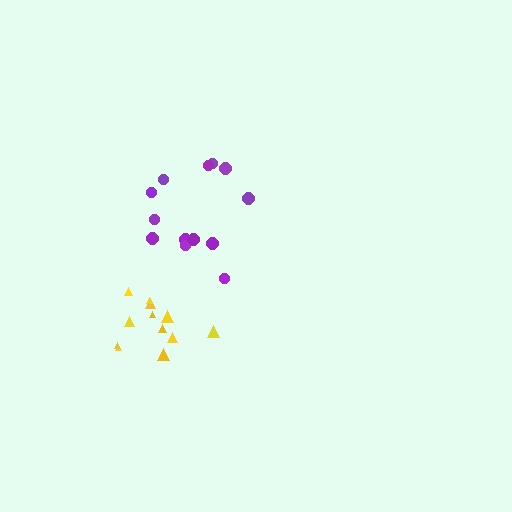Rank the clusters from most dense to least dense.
yellow, purple.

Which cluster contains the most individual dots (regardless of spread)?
Purple (13).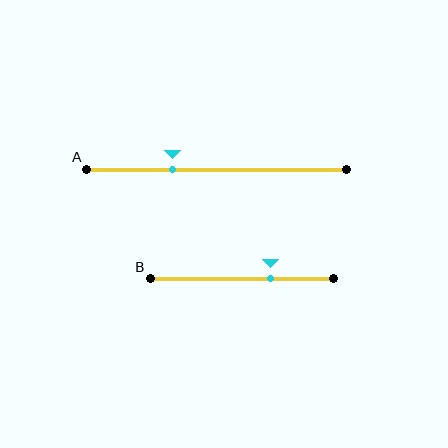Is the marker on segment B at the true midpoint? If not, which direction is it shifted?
No, the marker on segment B is shifted to the right by about 15% of the segment length.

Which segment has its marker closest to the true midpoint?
Segment B has its marker closest to the true midpoint.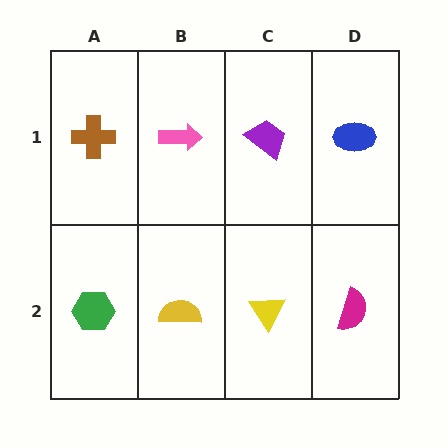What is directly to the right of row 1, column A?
A pink arrow.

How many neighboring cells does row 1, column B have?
3.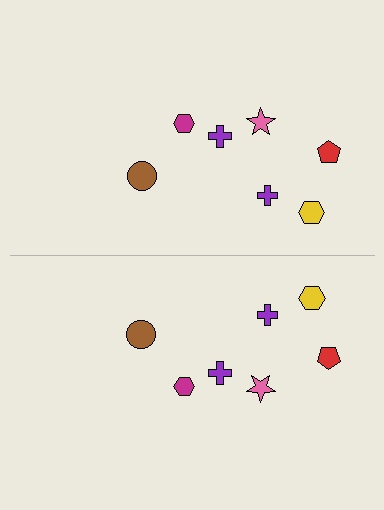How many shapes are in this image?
There are 14 shapes in this image.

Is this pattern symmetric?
Yes, this pattern has bilateral (reflection) symmetry.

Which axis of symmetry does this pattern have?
The pattern has a horizontal axis of symmetry running through the center of the image.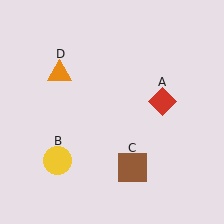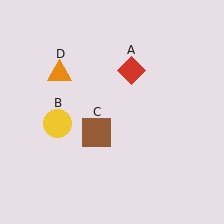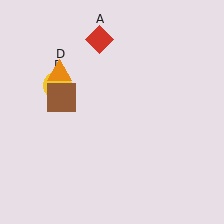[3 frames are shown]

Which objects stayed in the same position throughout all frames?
Orange triangle (object D) remained stationary.